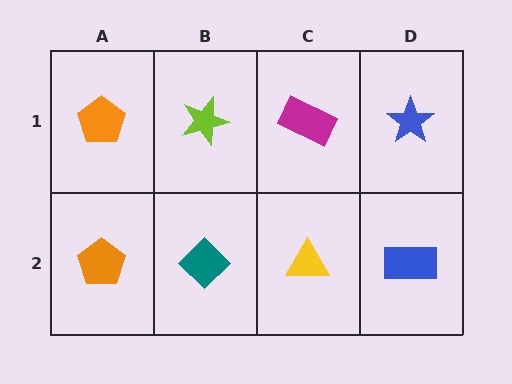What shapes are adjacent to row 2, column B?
A lime star (row 1, column B), an orange pentagon (row 2, column A), a yellow triangle (row 2, column C).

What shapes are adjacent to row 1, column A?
An orange pentagon (row 2, column A), a lime star (row 1, column B).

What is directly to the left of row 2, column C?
A teal diamond.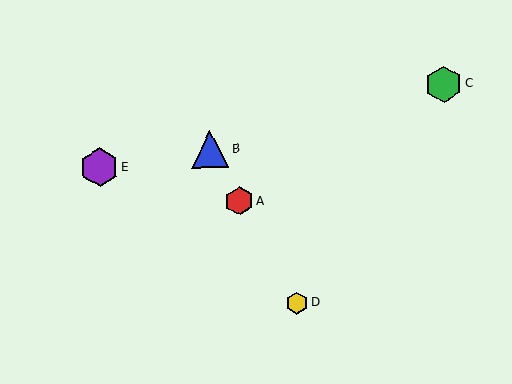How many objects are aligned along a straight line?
3 objects (A, B, D) are aligned along a straight line.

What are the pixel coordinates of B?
Object B is at (210, 149).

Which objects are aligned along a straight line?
Objects A, B, D are aligned along a straight line.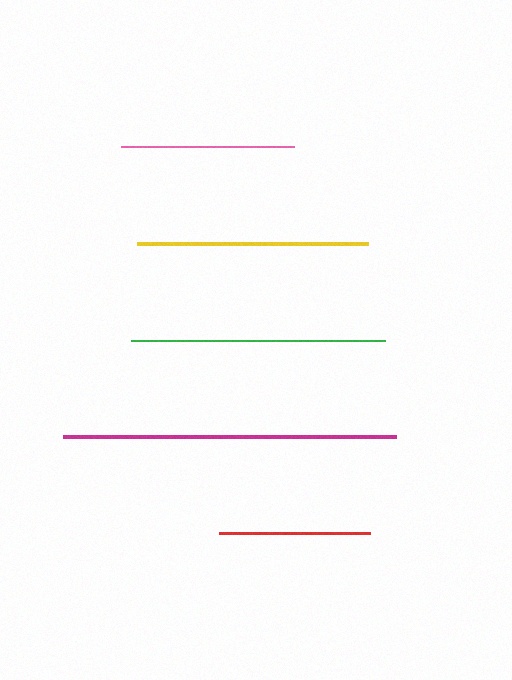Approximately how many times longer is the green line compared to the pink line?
The green line is approximately 1.5 times the length of the pink line.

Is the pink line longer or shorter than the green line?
The green line is longer than the pink line.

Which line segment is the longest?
The magenta line is the longest at approximately 333 pixels.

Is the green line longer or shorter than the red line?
The green line is longer than the red line.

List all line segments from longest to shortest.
From longest to shortest: magenta, green, yellow, pink, red.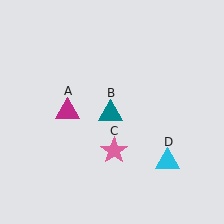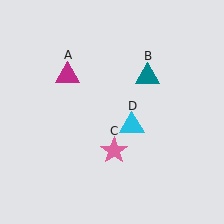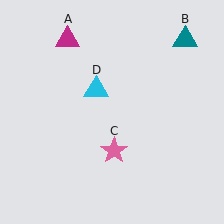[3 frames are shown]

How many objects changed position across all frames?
3 objects changed position: magenta triangle (object A), teal triangle (object B), cyan triangle (object D).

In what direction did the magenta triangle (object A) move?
The magenta triangle (object A) moved up.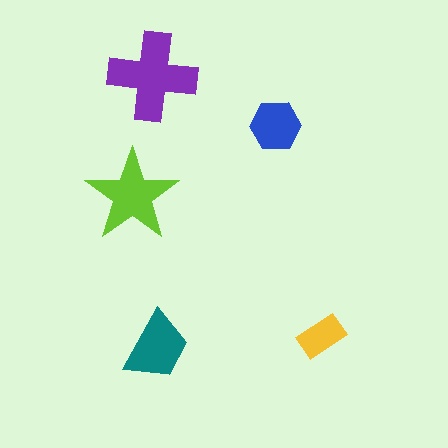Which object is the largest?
The purple cross.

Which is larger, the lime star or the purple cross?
The purple cross.